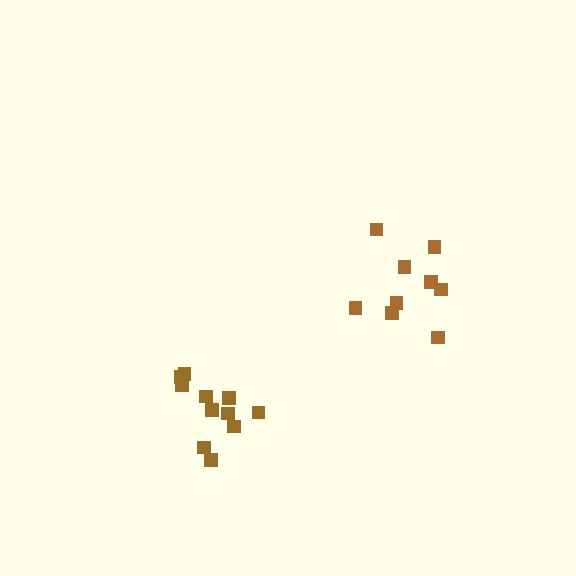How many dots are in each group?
Group 1: 9 dots, Group 2: 11 dots (20 total).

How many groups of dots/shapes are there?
There are 2 groups.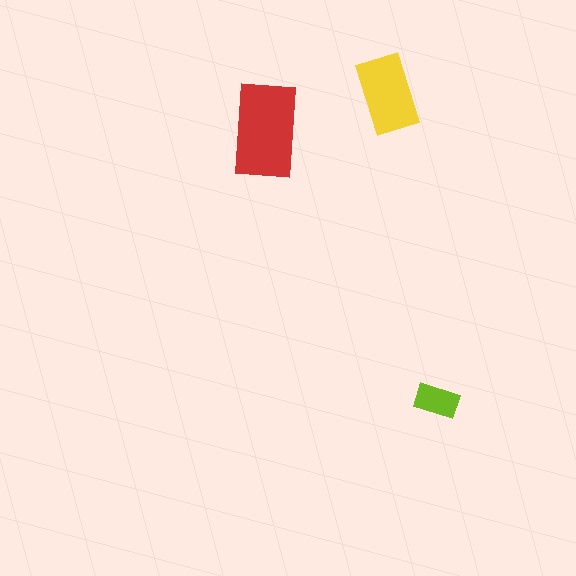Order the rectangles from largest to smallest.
the red one, the yellow one, the lime one.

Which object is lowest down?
The lime rectangle is bottommost.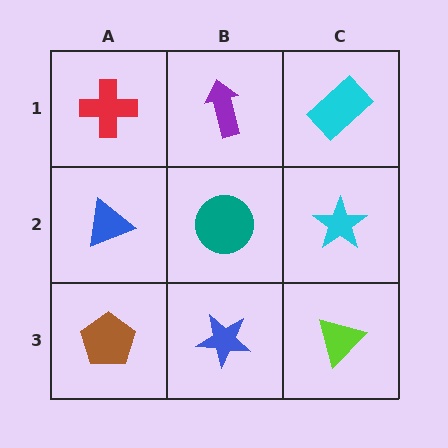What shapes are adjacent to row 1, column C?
A cyan star (row 2, column C), a purple arrow (row 1, column B).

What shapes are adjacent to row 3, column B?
A teal circle (row 2, column B), a brown pentagon (row 3, column A), a lime triangle (row 3, column C).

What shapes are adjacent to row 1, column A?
A blue triangle (row 2, column A), a purple arrow (row 1, column B).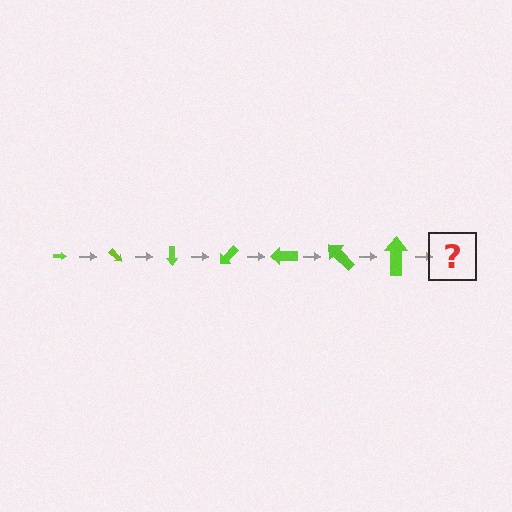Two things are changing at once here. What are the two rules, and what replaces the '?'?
The two rules are that the arrow grows larger each step and it rotates 45 degrees each step. The '?' should be an arrow, larger than the previous one and rotated 315 degrees from the start.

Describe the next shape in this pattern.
It should be an arrow, larger than the previous one and rotated 315 degrees from the start.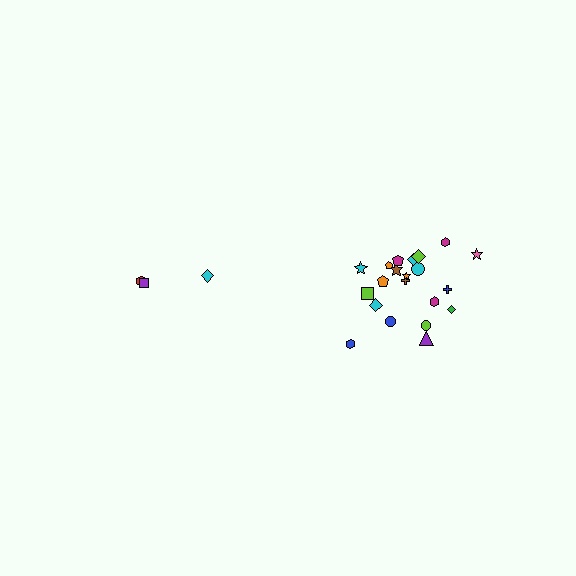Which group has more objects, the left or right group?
The right group.